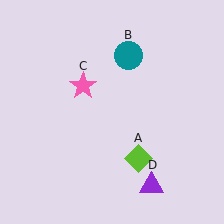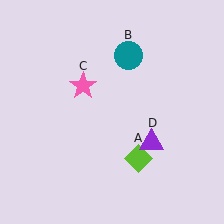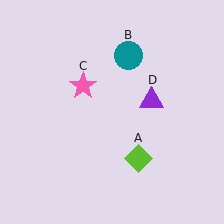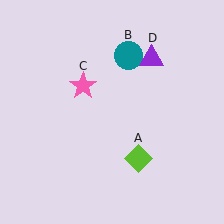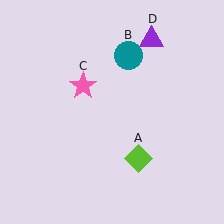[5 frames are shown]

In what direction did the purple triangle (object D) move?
The purple triangle (object D) moved up.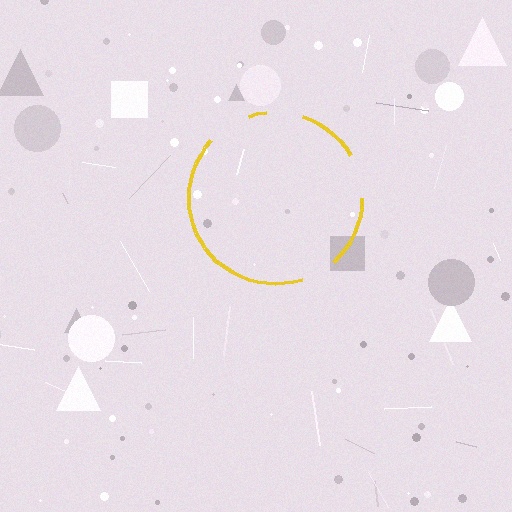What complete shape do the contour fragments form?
The contour fragments form a circle.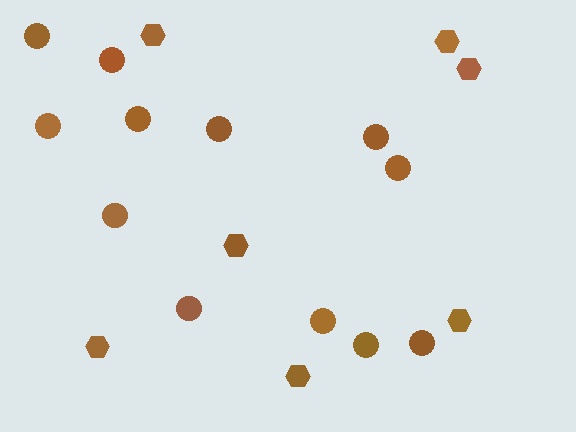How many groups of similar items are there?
There are 2 groups: one group of circles (12) and one group of hexagons (7).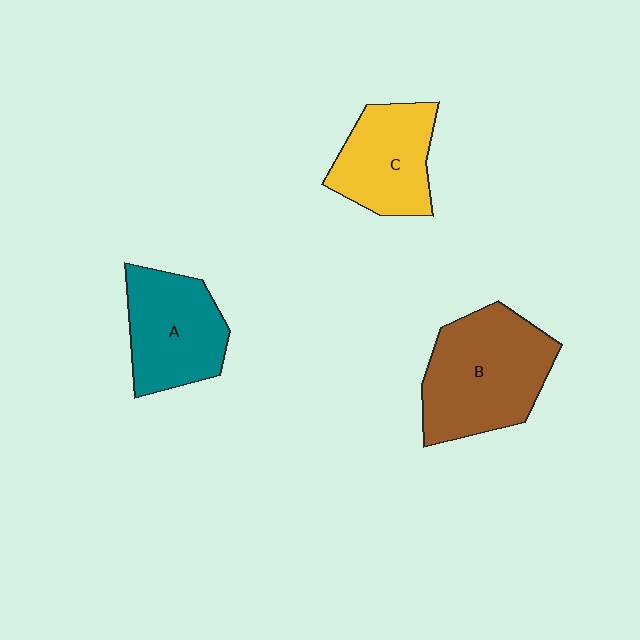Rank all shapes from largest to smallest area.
From largest to smallest: B (brown), A (teal), C (yellow).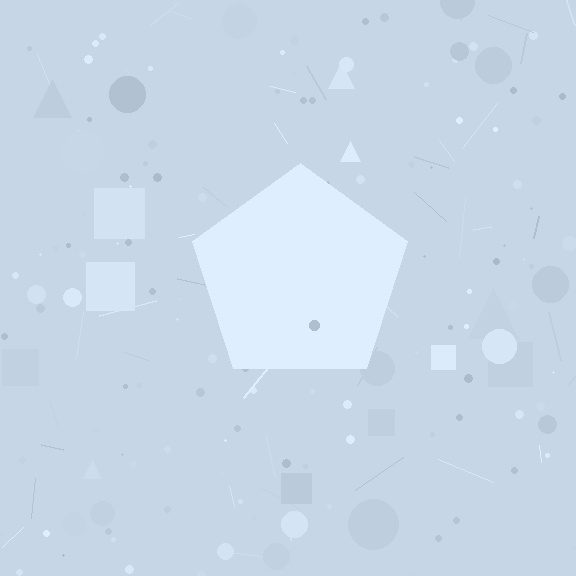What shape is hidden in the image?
A pentagon is hidden in the image.